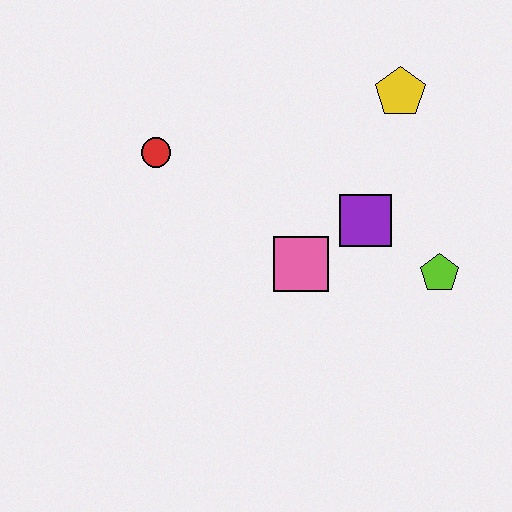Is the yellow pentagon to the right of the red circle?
Yes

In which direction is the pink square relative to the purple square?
The pink square is to the left of the purple square.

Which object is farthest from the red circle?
The lime pentagon is farthest from the red circle.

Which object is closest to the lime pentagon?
The purple square is closest to the lime pentagon.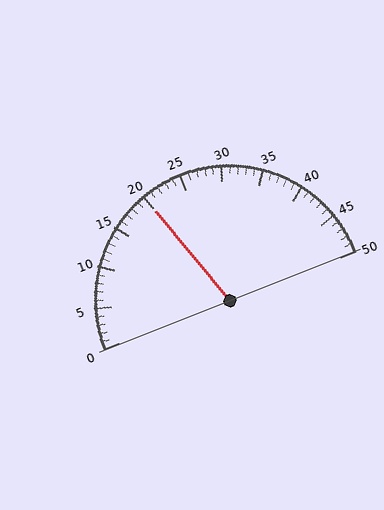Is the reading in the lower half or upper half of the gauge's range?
The reading is in the lower half of the range (0 to 50).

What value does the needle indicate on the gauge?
The needle indicates approximately 20.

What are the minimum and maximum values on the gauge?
The gauge ranges from 0 to 50.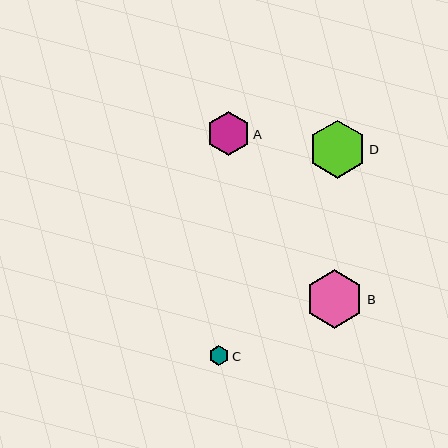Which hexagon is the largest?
Hexagon B is the largest with a size of approximately 58 pixels.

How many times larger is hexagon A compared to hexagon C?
Hexagon A is approximately 2.2 times the size of hexagon C.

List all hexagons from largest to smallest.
From largest to smallest: B, D, A, C.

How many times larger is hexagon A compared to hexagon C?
Hexagon A is approximately 2.2 times the size of hexagon C.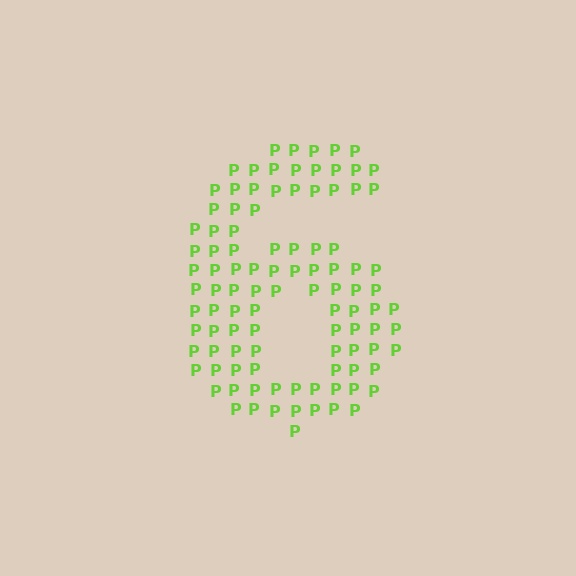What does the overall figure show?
The overall figure shows the digit 6.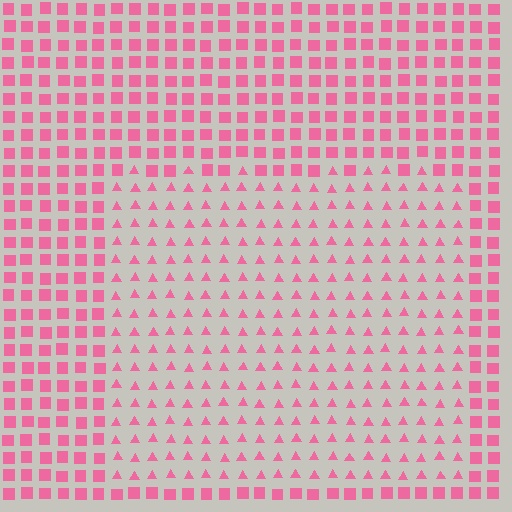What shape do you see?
I see a rectangle.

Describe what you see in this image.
The image is filled with small pink elements arranged in a uniform grid. A rectangle-shaped region contains triangles, while the surrounding area contains squares. The boundary is defined purely by the change in element shape.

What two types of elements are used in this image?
The image uses triangles inside the rectangle region and squares outside it.